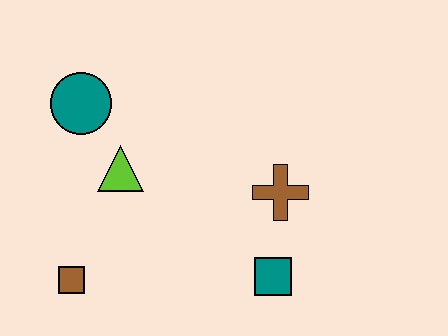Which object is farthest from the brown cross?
The brown square is farthest from the brown cross.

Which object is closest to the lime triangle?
The teal circle is closest to the lime triangle.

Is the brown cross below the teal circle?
Yes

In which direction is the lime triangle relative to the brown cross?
The lime triangle is to the left of the brown cross.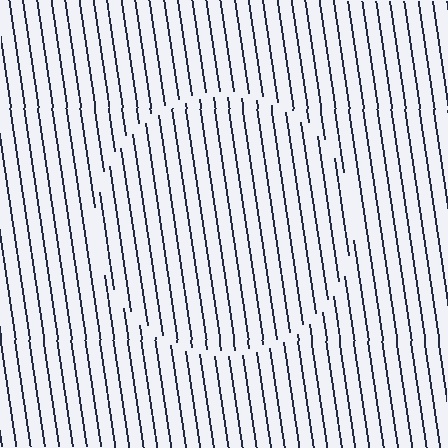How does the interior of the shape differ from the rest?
The interior of the shape contains the same grating, shifted by half a period — the contour is defined by the phase discontinuity where line-ends from the inner and outer gratings abut.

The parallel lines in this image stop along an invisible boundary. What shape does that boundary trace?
An illusory circle. The interior of the shape contains the same grating, shifted by half a period — the contour is defined by the phase discontinuity where line-ends from the inner and outer gratings abut.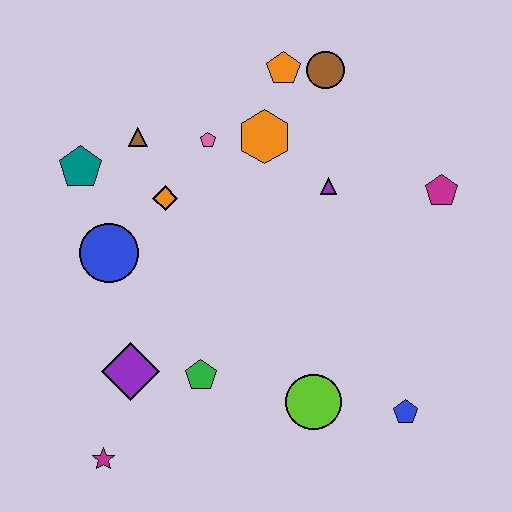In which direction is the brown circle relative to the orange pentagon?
The brown circle is to the right of the orange pentagon.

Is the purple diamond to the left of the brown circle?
Yes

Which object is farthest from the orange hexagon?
The magenta star is farthest from the orange hexagon.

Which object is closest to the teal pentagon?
The brown triangle is closest to the teal pentagon.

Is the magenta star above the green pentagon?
No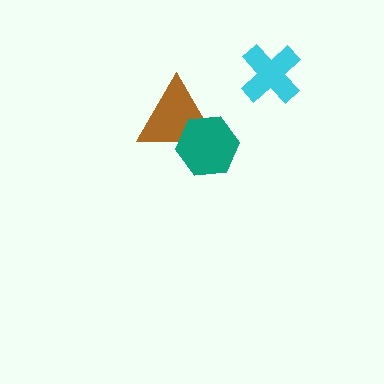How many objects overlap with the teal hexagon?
1 object overlaps with the teal hexagon.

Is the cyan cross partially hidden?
No, no other shape covers it.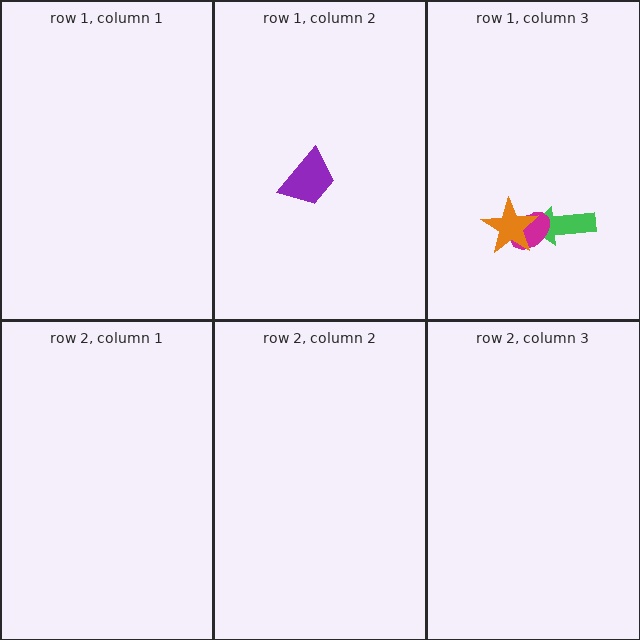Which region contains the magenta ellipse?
The row 1, column 3 region.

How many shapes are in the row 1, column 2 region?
1.